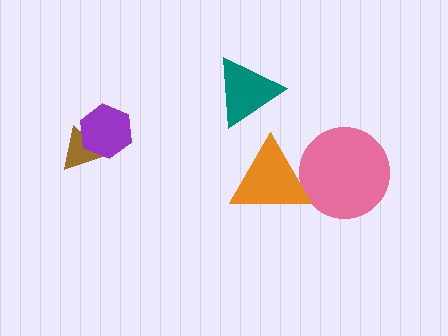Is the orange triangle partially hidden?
No, no other shape covers it.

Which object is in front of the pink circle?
The orange triangle is in front of the pink circle.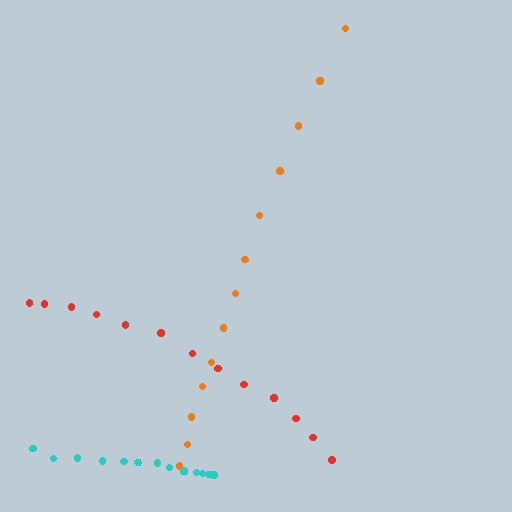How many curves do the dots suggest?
There are 3 distinct paths.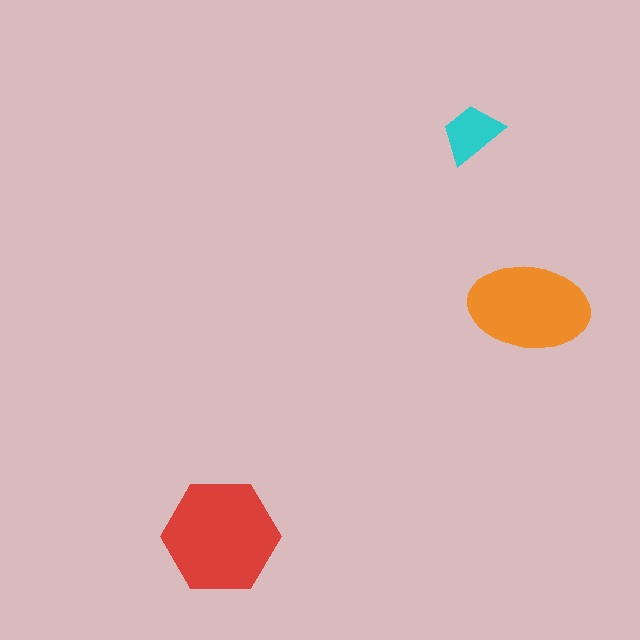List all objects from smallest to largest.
The cyan trapezoid, the orange ellipse, the red hexagon.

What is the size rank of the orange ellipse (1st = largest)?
2nd.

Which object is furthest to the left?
The red hexagon is leftmost.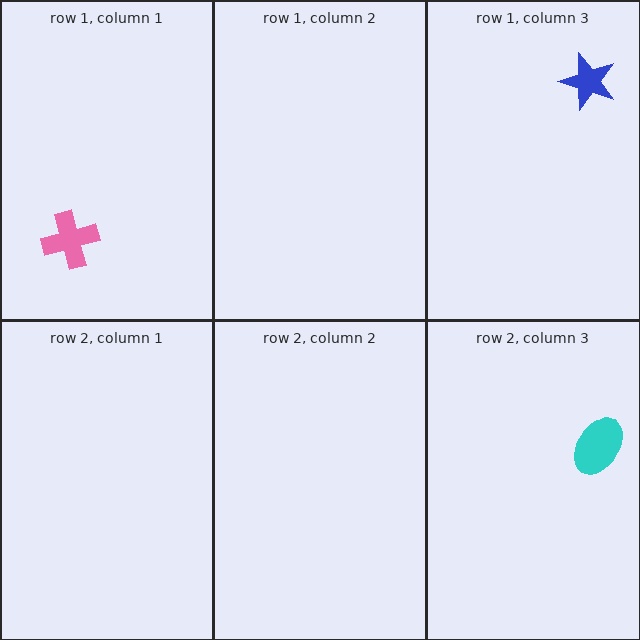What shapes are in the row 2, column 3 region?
The cyan ellipse.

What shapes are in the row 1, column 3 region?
The blue star.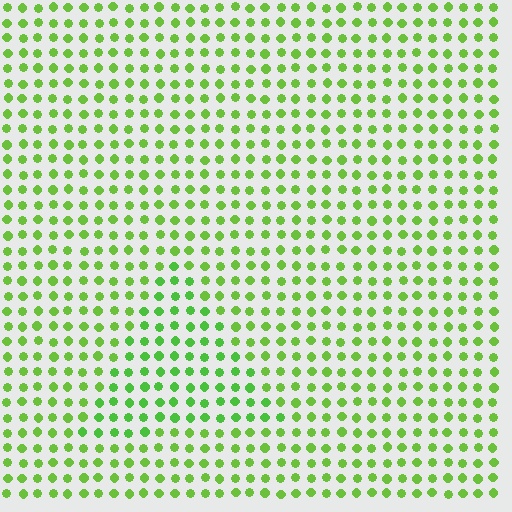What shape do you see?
I see a triangle.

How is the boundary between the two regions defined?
The boundary is defined purely by a slight shift in hue (about 15 degrees). Spacing, size, and orientation are identical on both sides.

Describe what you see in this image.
The image is filled with small lime elements in a uniform arrangement. A triangle-shaped region is visible where the elements are tinted to a slightly different hue, forming a subtle color boundary.